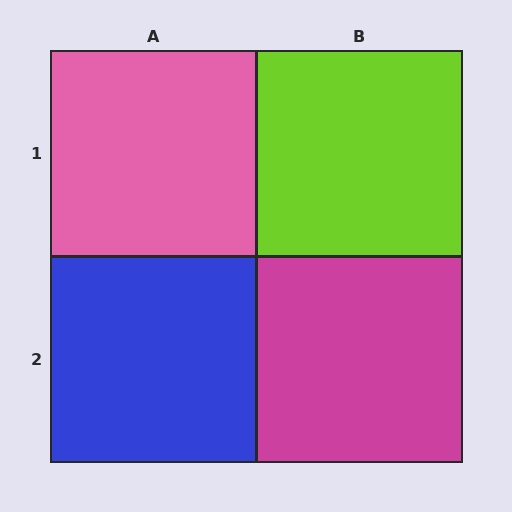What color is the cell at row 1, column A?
Pink.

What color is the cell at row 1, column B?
Lime.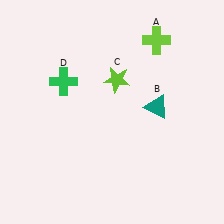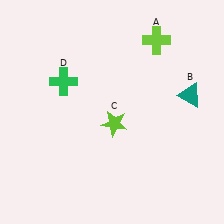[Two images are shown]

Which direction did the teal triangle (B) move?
The teal triangle (B) moved right.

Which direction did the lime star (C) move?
The lime star (C) moved down.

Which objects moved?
The objects that moved are: the teal triangle (B), the lime star (C).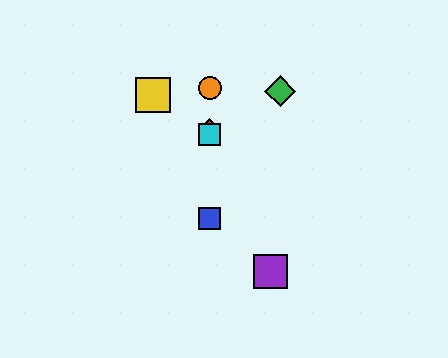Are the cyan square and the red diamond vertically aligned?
Yes, both are at x≈210.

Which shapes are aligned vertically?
The red diamond, the blue square, the orange circle, the cyan square are aligned vertically.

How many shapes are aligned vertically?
4 shapes (the red diamond, the blue square, the orange circle, the cyan square) are aligned vertically.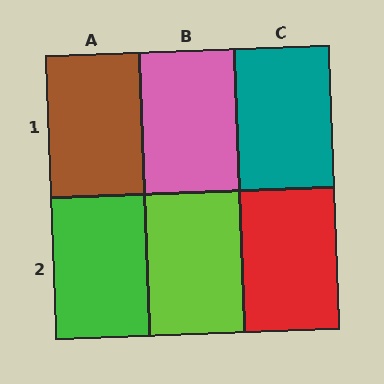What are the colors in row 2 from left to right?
Green, lime, red.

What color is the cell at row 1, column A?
Brown.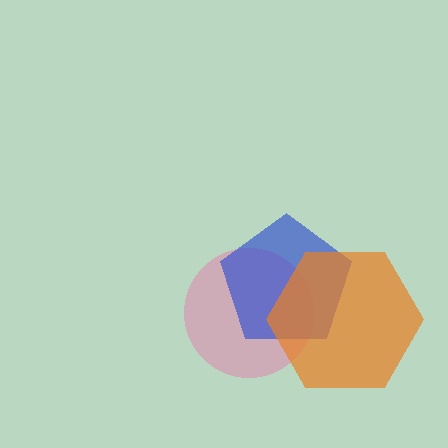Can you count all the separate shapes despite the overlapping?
Yes, there are 3 separate shapes.